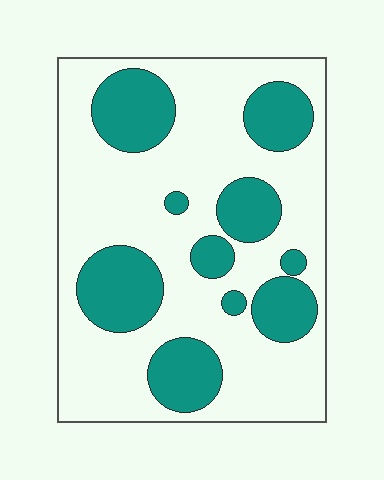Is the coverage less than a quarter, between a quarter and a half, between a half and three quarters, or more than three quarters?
Between a quarter and a half.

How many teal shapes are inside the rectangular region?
10.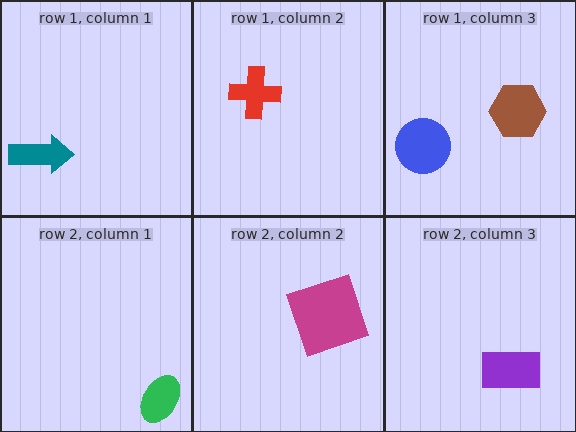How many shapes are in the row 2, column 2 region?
1.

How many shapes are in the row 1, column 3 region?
2.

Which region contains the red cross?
The row 1, column 2 region.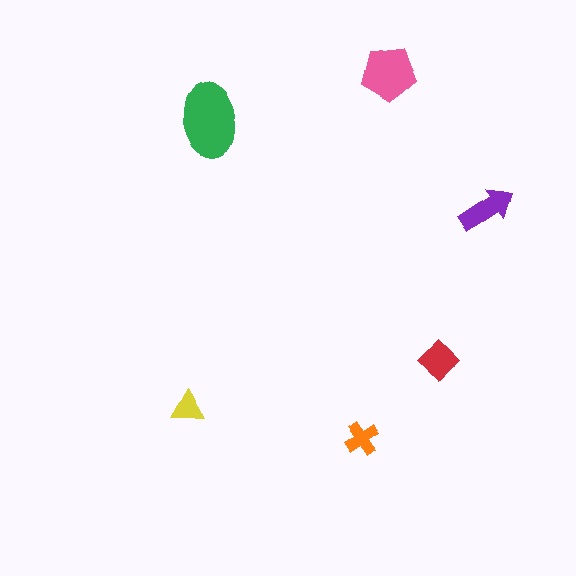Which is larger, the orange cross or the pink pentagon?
The pink pentagon.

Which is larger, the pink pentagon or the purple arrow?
The pink pentagon.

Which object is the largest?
The green ellipse.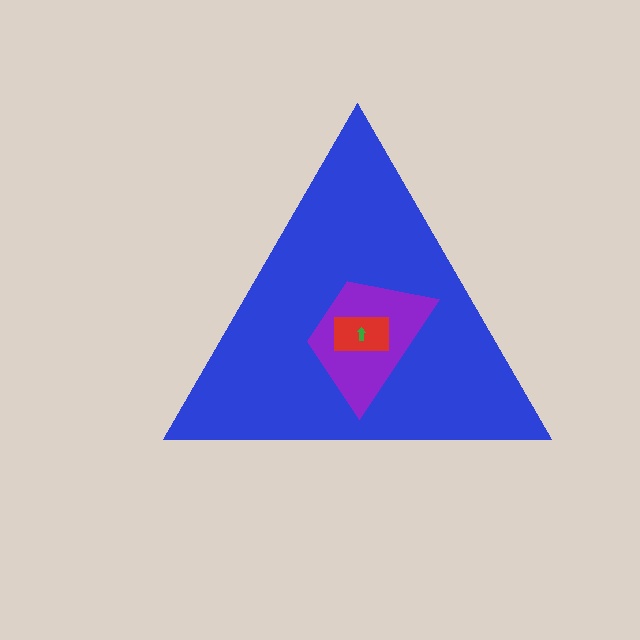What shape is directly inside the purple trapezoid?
The red rectangle.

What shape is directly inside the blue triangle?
The purple trapezoid.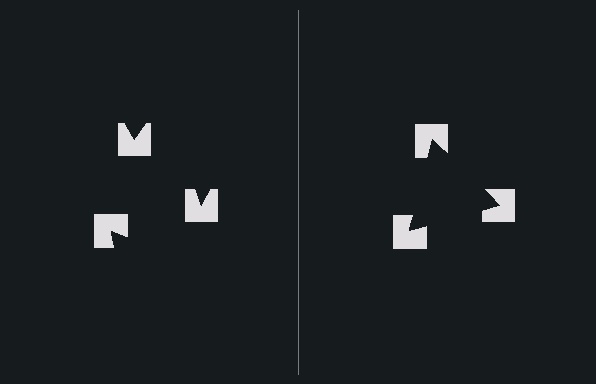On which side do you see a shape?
An illusory triangle appears on the right side. On the left side the wedge cuts are rotated, so no coherent shape forms.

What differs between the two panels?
The notched squares are positioned identically on both sides; only the wedge orientations differ. On the right they align to a triangle; on the left they are misaligned.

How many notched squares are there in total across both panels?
6 — 3 on each side.